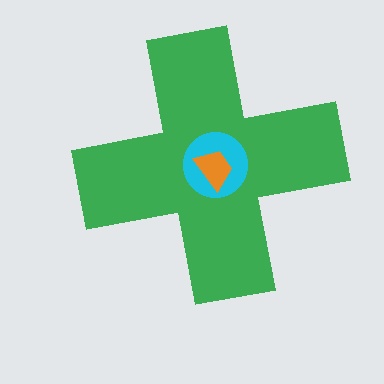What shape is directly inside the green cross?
The cyan circle.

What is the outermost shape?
The green cross.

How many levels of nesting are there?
3.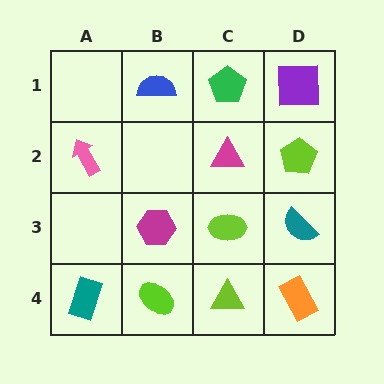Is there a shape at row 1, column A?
No, that cell is empty.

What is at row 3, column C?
A lime ellipse.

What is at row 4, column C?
A lime triangle.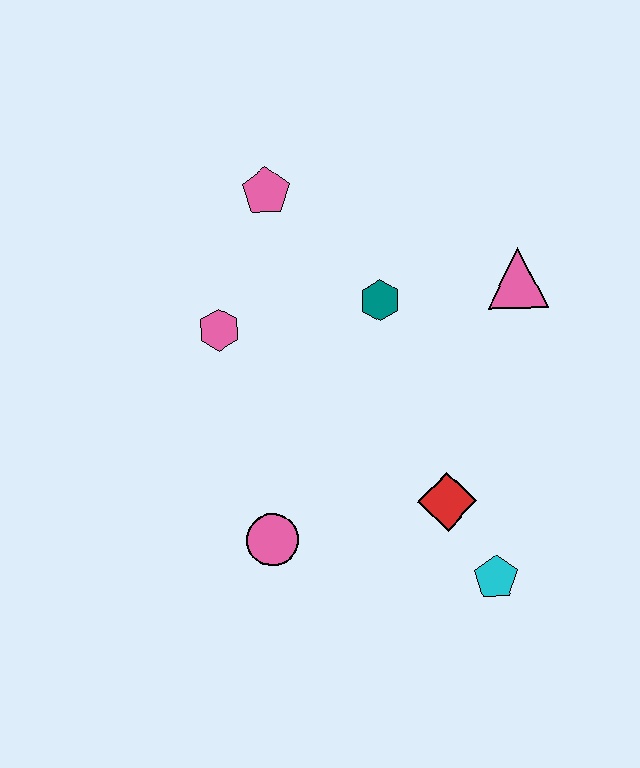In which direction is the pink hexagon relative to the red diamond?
The pink hexagon is to the left of the red diamond.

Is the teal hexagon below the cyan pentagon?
No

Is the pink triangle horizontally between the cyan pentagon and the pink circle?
No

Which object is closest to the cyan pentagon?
The red diamond is closest to the cyan pentagon.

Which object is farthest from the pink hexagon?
The cyan pentagon is farthest from the pink hexagon.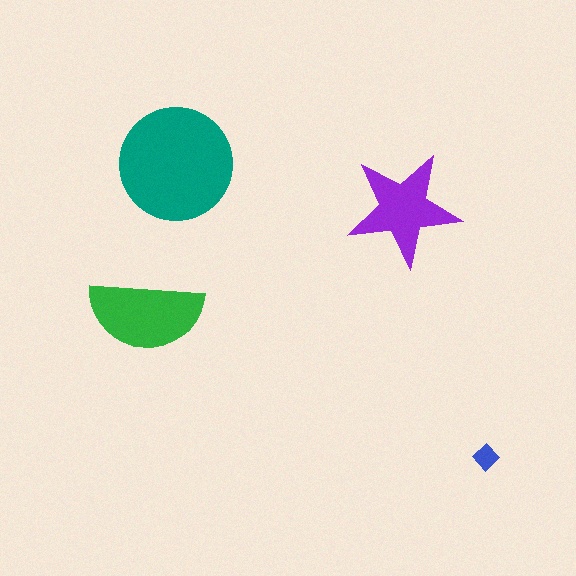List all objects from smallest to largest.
The blue diamond, the purple star, the green semicircle, the teal circle.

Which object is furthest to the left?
The green semicircle is leftmost.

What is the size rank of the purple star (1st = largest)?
3rd.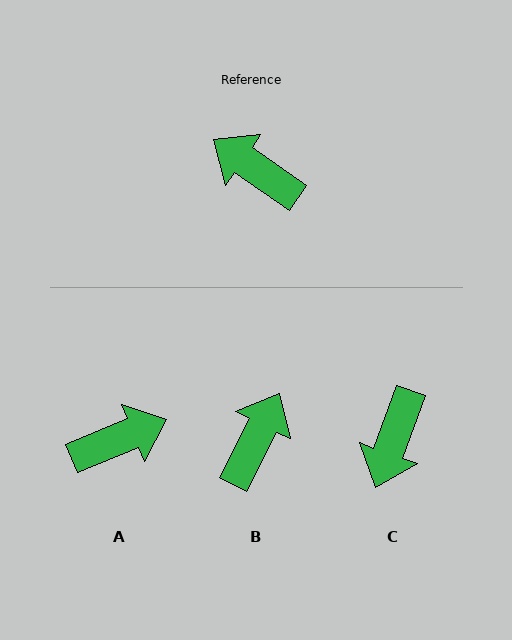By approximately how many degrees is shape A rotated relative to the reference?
Approximately 123 degrees clockwise.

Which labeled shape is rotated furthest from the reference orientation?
A, about 123 degrees away.